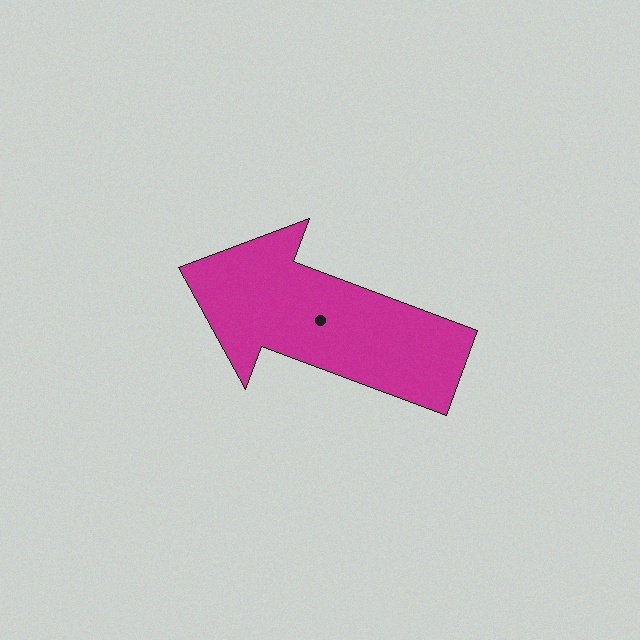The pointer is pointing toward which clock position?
Roughly 10 o'clock.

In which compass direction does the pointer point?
West.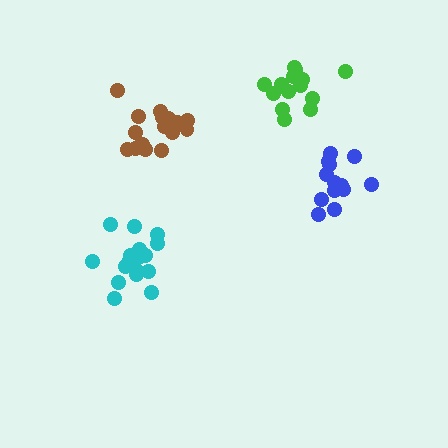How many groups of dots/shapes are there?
There are 4 groups.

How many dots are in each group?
Group 1: 14 dots, Group 2: 14 dots, Group 3: 17 dots, Group 4: 17 dots (62 total).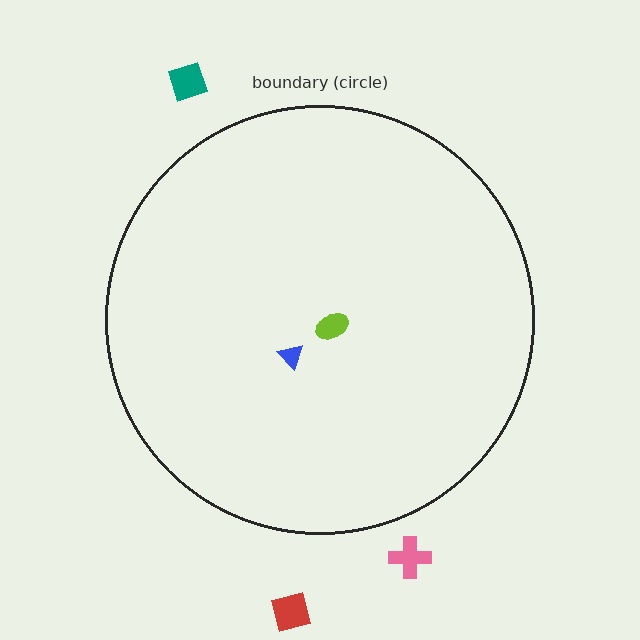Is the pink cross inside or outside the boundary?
Outside.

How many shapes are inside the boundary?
2 inside, 3 outside.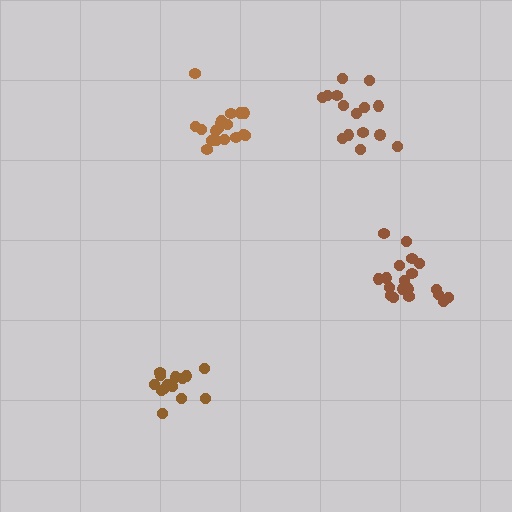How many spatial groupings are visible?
There are 4 spatial groupings.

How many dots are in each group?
Group 1: 18 dots, Group 2: 20 dots, Group 3: 15 dots, Group 4: 15 dots (68 total).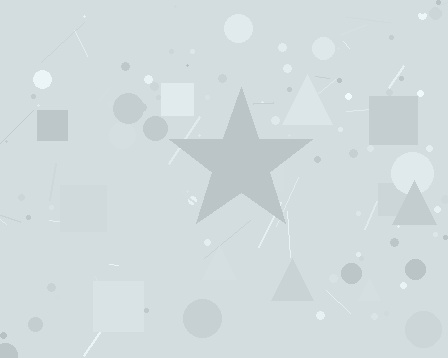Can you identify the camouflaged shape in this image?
The camouflaged shape is a star.